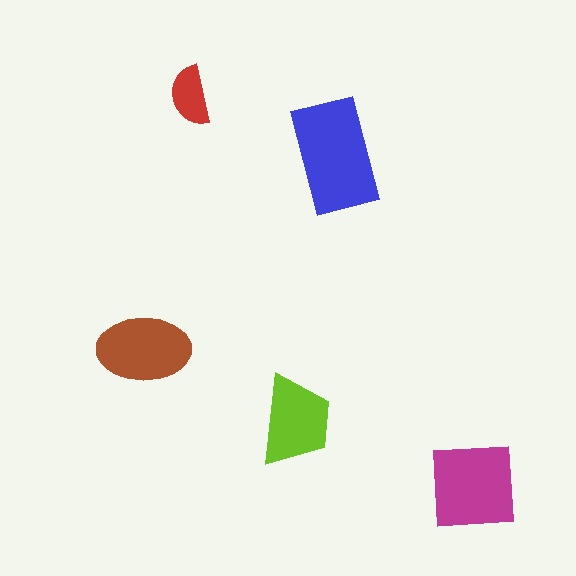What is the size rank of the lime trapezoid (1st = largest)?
4th.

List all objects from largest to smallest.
The blue rectangle, the magenta square, the brown ellipse, the lime trapezoid, the red semicircle.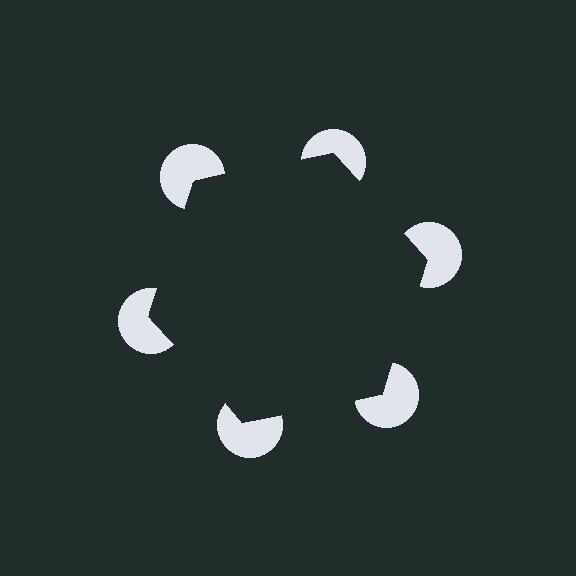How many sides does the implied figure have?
6 sides.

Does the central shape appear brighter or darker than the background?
It typically appears slightly darker than the background, even though no actual brightness change is drawn.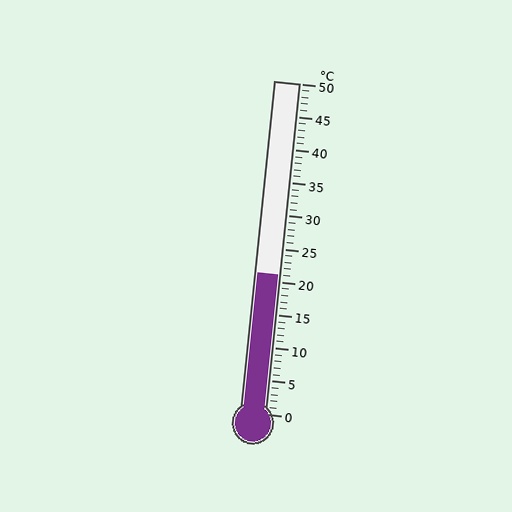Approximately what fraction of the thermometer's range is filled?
The thermometer is filled to approximately 40% of its range.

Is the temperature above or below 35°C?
The temperature is below 35°C.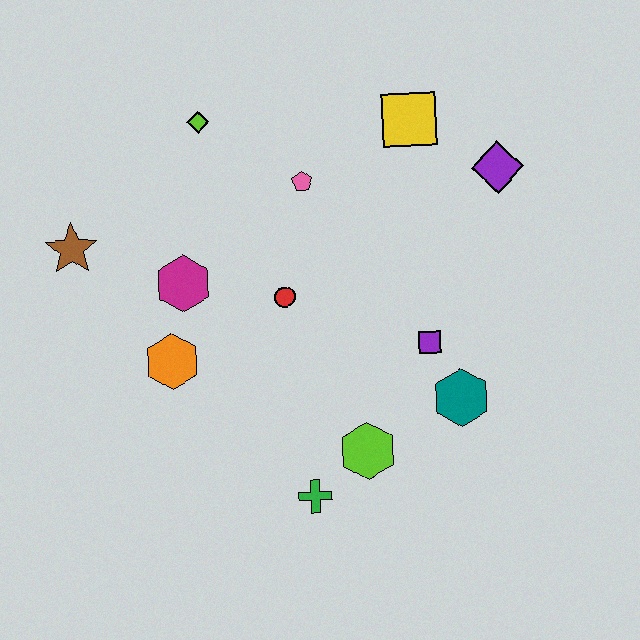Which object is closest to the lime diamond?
The pink pentagon is closest to the lime diamond.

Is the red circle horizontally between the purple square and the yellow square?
No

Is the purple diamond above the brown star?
Yes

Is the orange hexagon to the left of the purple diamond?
Yes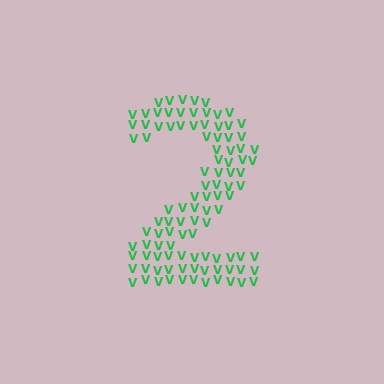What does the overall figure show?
The overall figure shows the digit 2.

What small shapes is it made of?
It is made of small letter V's.